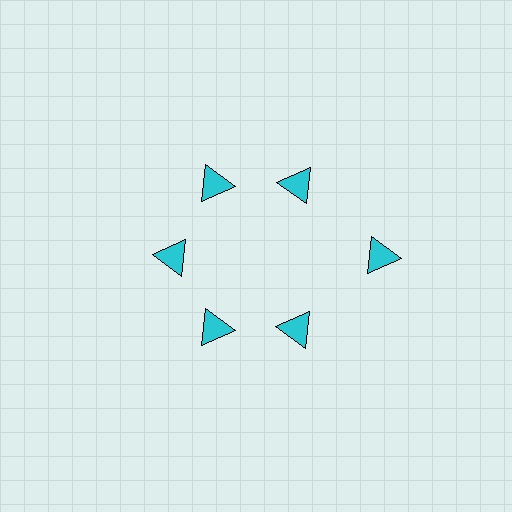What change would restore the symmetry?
The symmetry would be restored by moving it inward, back onto the ring so that all 6 triangles sit at equal angles and equal distance from the center.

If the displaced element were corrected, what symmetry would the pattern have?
It would have 6-fold rotational symmetry — the pattern would map onto itself every 60 degrees.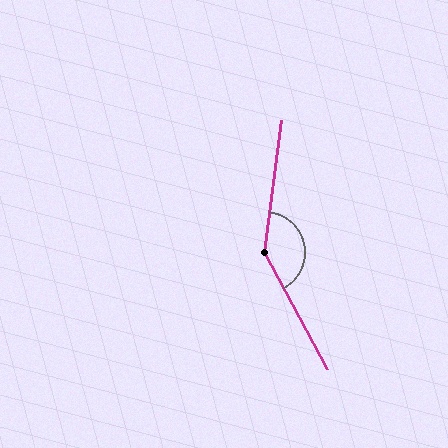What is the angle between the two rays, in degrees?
Approximately 145 degrees.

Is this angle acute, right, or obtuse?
It is obtuse.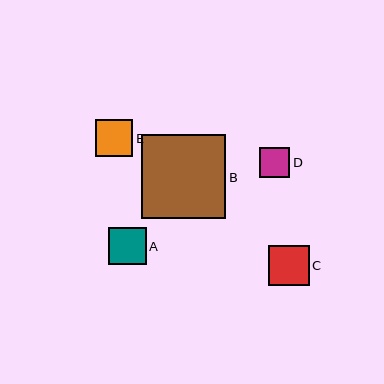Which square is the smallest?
Square D is the smallest with a size of approximately 30 pixels.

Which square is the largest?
Square B is the largest with a size of approximately 84 pixels.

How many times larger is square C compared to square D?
Square C is approximately 1.4 times the size of square D.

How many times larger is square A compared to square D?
Square A is approximately 1.2 times the size of square D.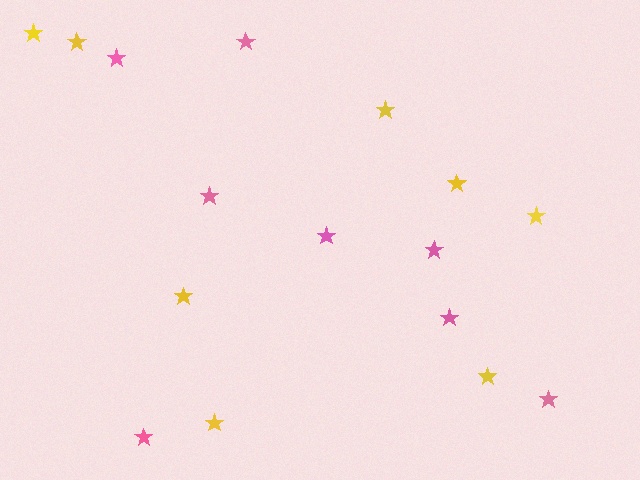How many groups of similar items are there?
There are 2 groups: one group of yellow stars (8) and one group of pink stars (8).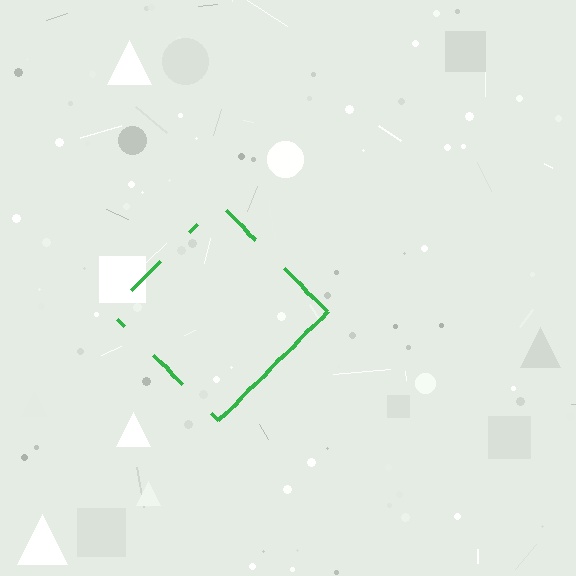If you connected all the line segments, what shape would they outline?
They would outline a diamond.